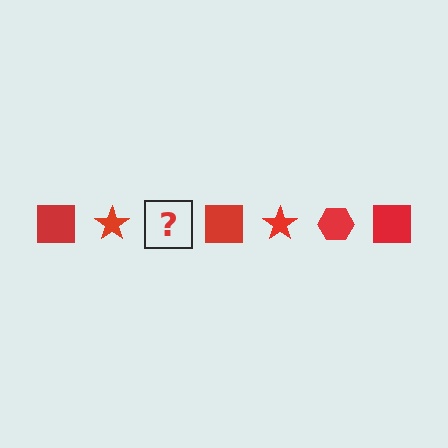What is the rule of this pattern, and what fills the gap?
The rule is that the pattern cycles through square, star, hexagon shapes in red. The gap should be filled with a red hexagon.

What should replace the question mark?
The question mark should be replaced with a red hexagon.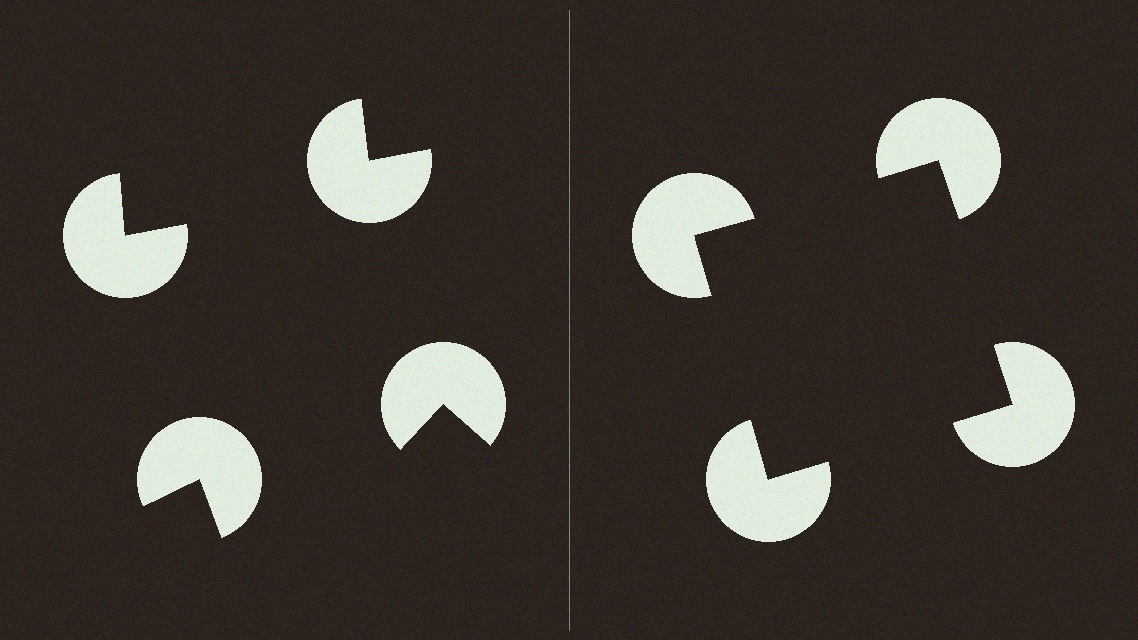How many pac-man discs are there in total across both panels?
8 — 4 on each side.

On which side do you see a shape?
An illusory square appears on the right side. On the left side the wedge cuts are rotated, so no coherent shape forms.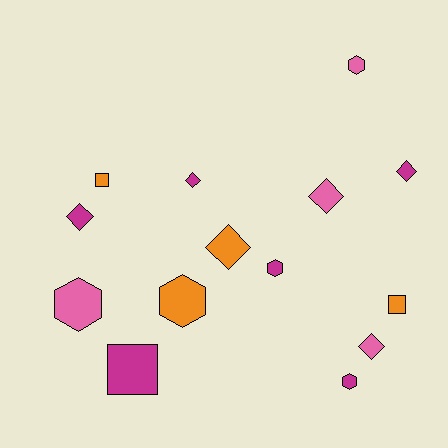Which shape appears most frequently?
Diamond, with 6 objects.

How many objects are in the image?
There are 14 objects.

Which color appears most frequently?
Magenta, with 6 objects.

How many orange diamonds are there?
There is 1 orange diamond.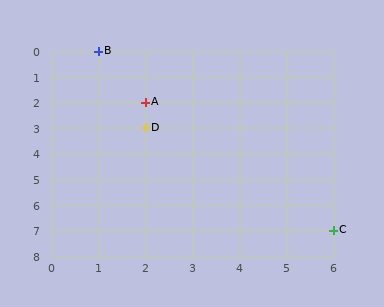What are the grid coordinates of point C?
Point C is at grid coordinates (6, 7).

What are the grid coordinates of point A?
Point A is at grid coordinates (2, 2).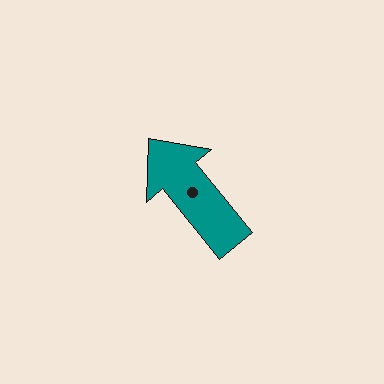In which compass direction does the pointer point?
Northwest.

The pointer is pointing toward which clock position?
Roughly 11 o'clock.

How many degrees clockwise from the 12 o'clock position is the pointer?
Approximately 321 degrees.